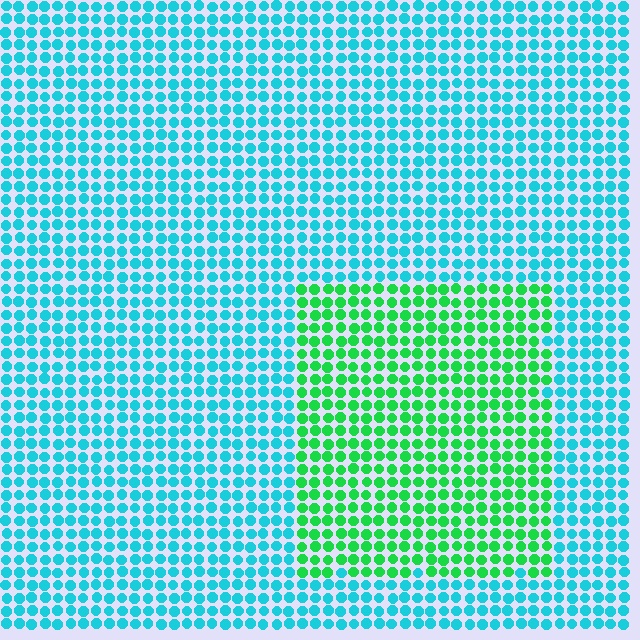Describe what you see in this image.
The image is filled with small cyan elements in a uniform arrangement. A rectangle-shaped region is visible where the elements are tinted to a slightly different hue, forming a subtle color boundary.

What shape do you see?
I see a rectangle.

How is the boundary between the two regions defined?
The boundary is defined purely by a slight shift in hue (about 51 degrees). Spacing, size, and orientation are identical on both sides.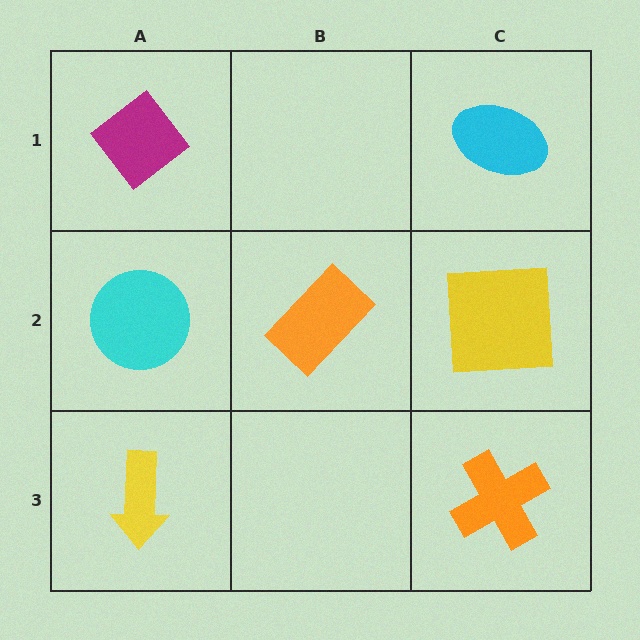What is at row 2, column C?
A yellow square.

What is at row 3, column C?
An orange cross.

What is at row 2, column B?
An orange rectangle.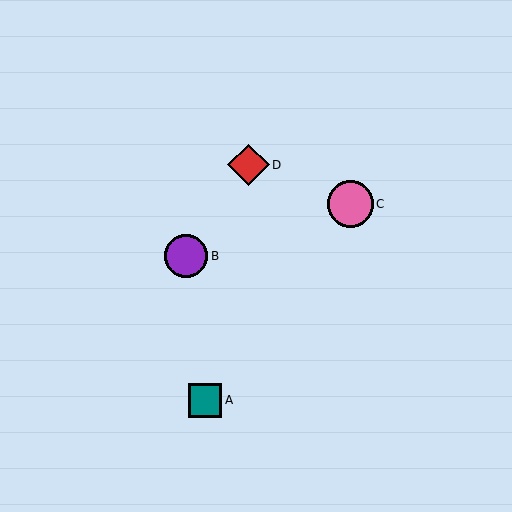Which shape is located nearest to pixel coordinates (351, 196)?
The pink circle (labeled C) at (350, 204) is nearest to that location.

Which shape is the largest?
The pink circle (labeled C) is the largest.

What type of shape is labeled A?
Shape A is a teal square.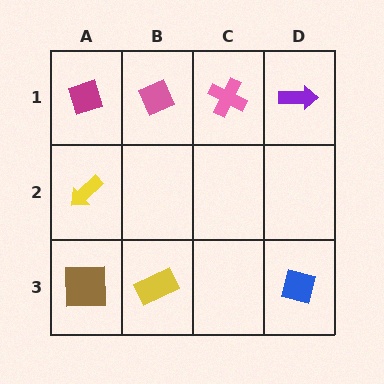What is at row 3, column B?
A yellow rectangle.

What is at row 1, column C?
A pink cross.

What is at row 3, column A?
A brown square.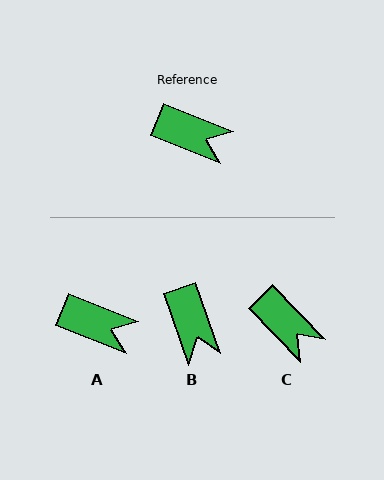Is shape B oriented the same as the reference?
No, it is off by about 48 degrees.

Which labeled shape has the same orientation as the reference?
A.